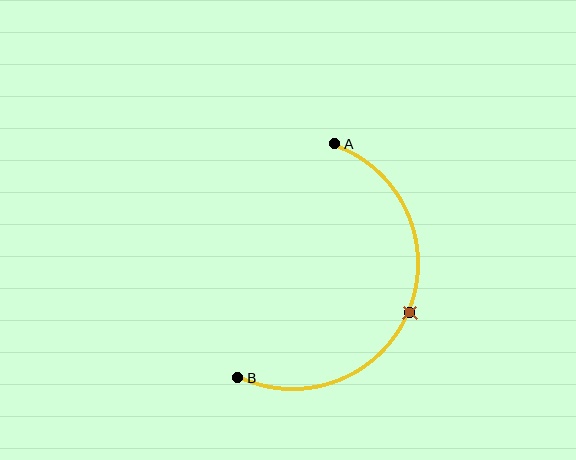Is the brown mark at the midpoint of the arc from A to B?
Yes. The brown mark lies on the arc at equal arc-length from both A and B — it is the arc midpoint.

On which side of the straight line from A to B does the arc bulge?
The arc bulges to the right of the straight line connecting A and B.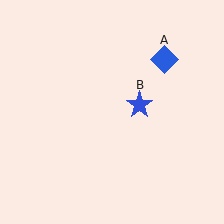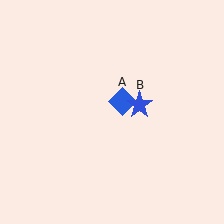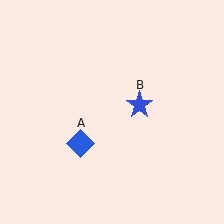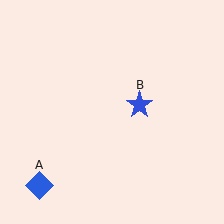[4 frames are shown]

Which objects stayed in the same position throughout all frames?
Blue star (object B) remained stationary.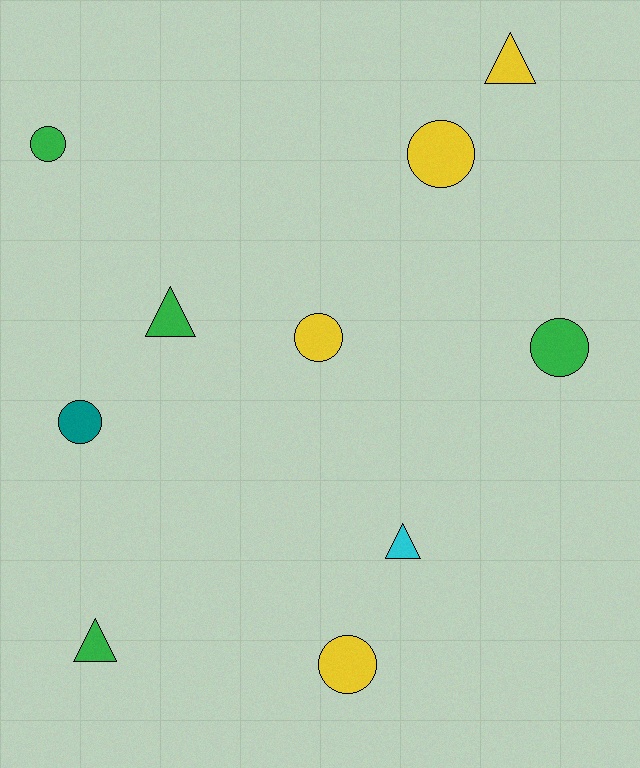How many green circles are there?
There are 2 green circles.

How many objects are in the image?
There are 10 objects.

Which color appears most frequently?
Yellow, with 4 objects.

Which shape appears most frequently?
Circle, with 6 objects.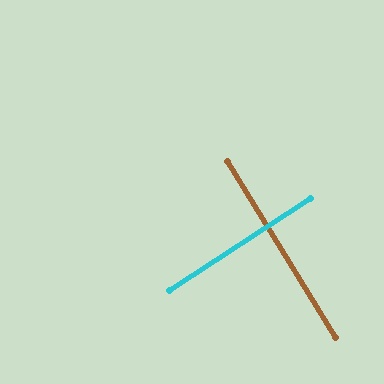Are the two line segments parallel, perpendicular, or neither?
Perpendicular — they meet at approximately 89°.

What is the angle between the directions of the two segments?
Approximately 89 degrees.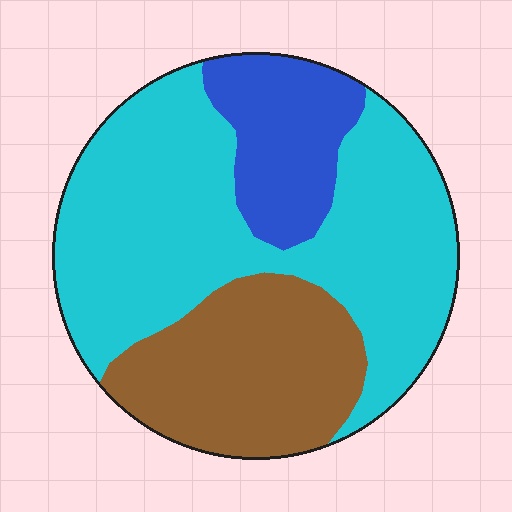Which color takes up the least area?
Blue, at roughly 15%.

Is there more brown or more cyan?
Cyan.